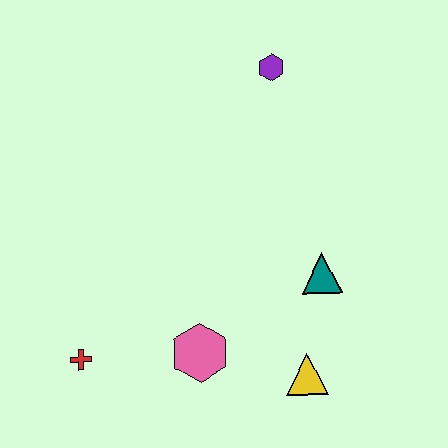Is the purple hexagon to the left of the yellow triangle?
Yes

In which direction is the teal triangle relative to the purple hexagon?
The teal triangle is below the purple hexagon.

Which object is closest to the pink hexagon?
The yellow triangle is closest to the pink hexagon.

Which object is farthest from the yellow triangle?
The purple hexagon is farthest from the yellow triangle.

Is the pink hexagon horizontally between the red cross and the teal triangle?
Yes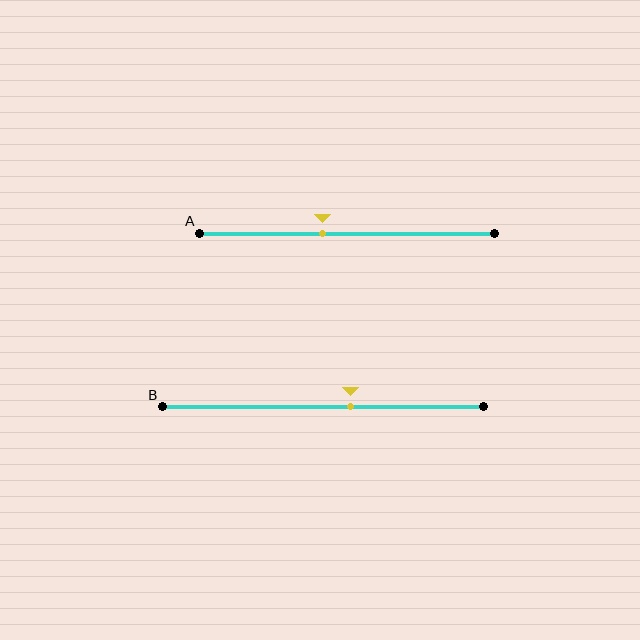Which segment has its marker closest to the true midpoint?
Segment A has its marker closest to the true midpoint.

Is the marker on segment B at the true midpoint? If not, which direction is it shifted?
No, the marker on segment B is shifted to the right by about 8% of the segment length.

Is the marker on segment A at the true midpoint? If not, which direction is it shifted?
No, the marker on segment A is shifted to the left by about 8% of the segment length.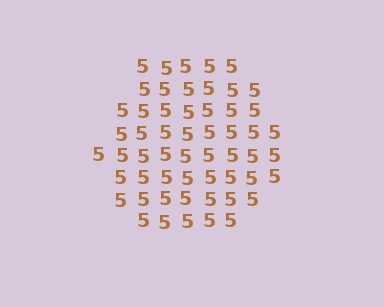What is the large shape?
The large shape is a hexagon.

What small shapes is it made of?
It is made of small digit 5's.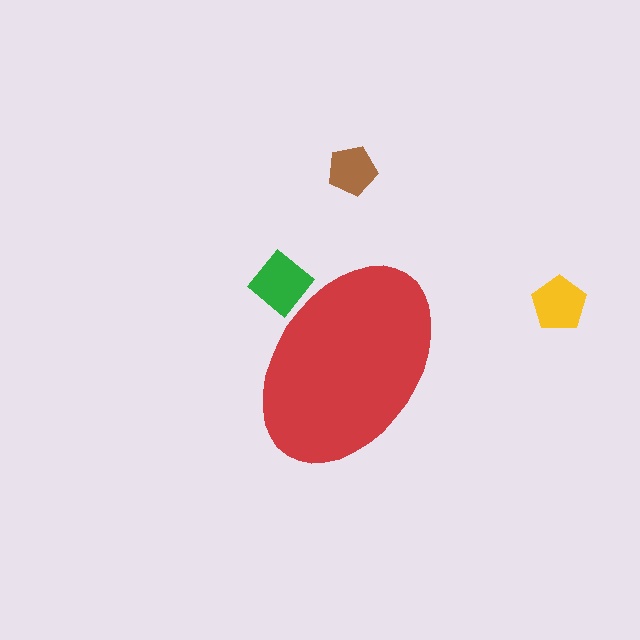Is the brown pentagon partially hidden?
No, the brown pentagon is fully visible.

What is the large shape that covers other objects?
A red ellipse.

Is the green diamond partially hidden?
Yes, the green diamond is partially hidden behind the red ellipse.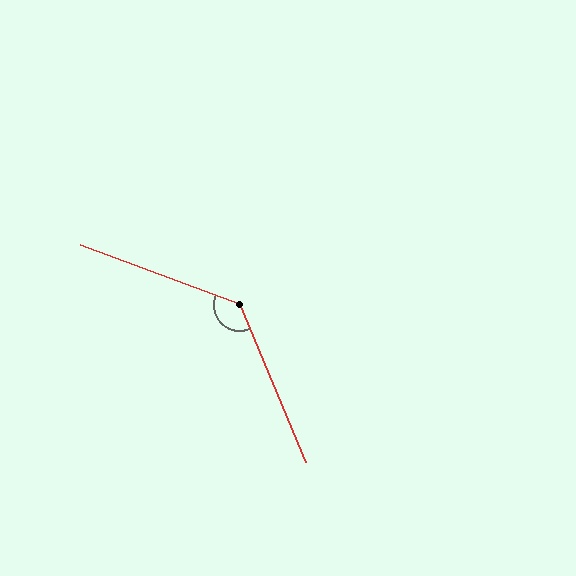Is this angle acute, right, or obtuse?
It is obtuse.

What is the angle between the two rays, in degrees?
Approximately 133 degrees.